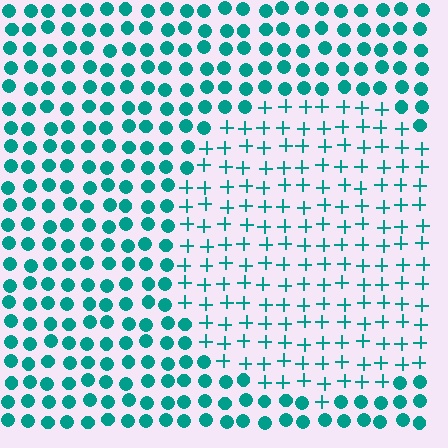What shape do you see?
I see a circle.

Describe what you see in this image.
The image is filled with small teal elements arranged in a uniform grid. A circle-shaped region contains plus signs, while the surrounding area contains circles. The boundary is defined purely by the change in element shape.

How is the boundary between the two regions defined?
The boundary is defined by a change in element shape: plus signs inside vs. circles outside. All elements share the same color and spacing.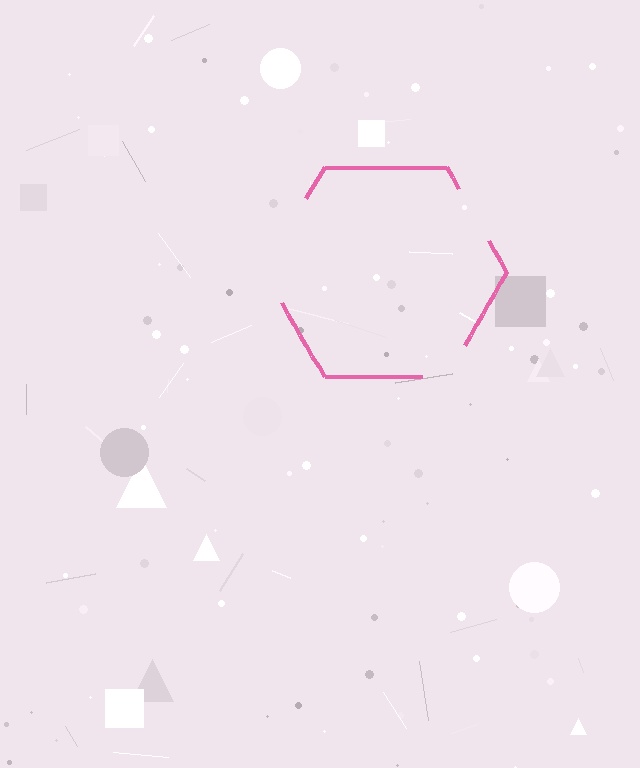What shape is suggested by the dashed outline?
The dashed outline suggests a hexagon.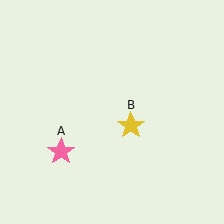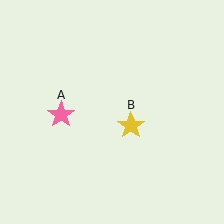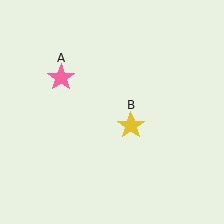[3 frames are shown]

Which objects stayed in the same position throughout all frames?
Yellow star (object B) remained stationary.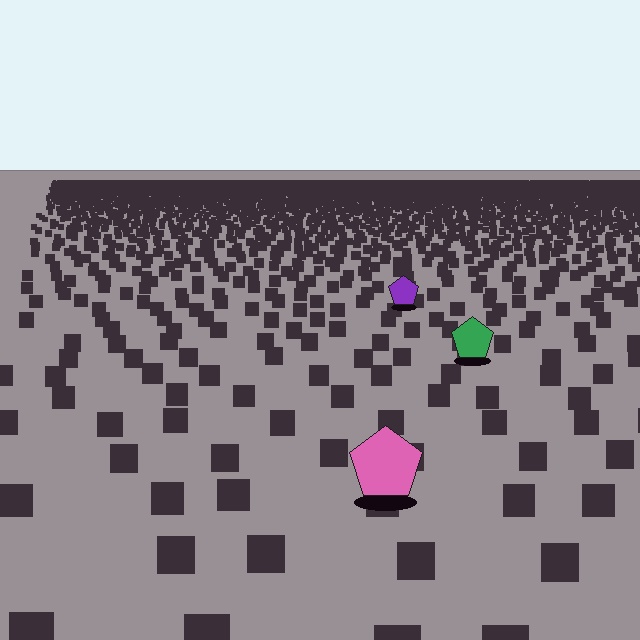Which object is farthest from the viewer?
The purple pentagon is farthest from the viewer. It appears smaller and the ground texture around it is denser.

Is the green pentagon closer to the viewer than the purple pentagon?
Yes. The green pentagon is closer — you can tell from the texture gradient: the ground texture is coarser near it.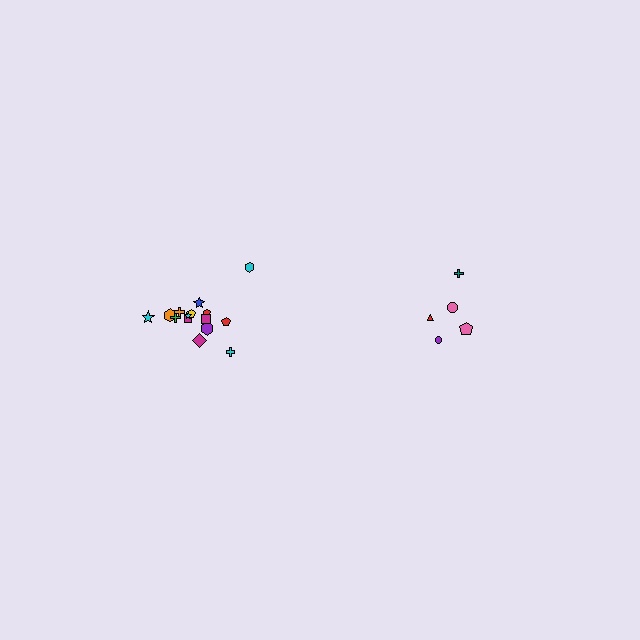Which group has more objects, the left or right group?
The left group.